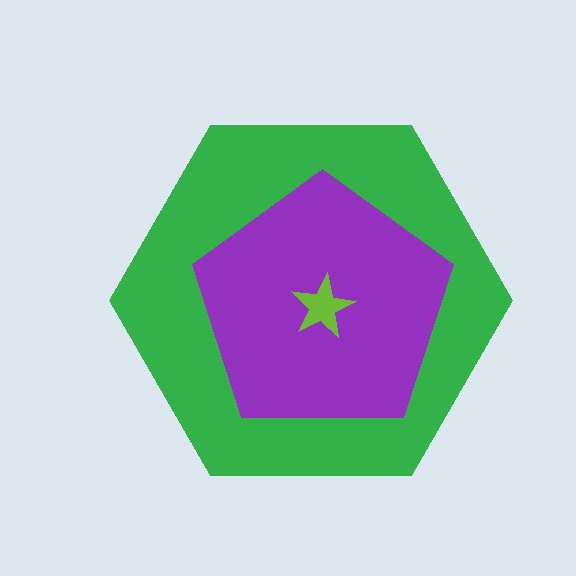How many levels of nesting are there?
3.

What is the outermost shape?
The green hexagon.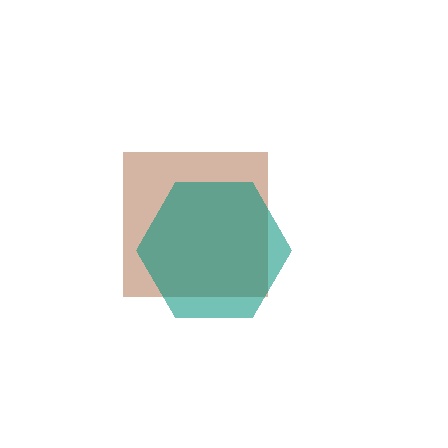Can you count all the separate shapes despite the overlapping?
Yes, there are 2 separate shapes.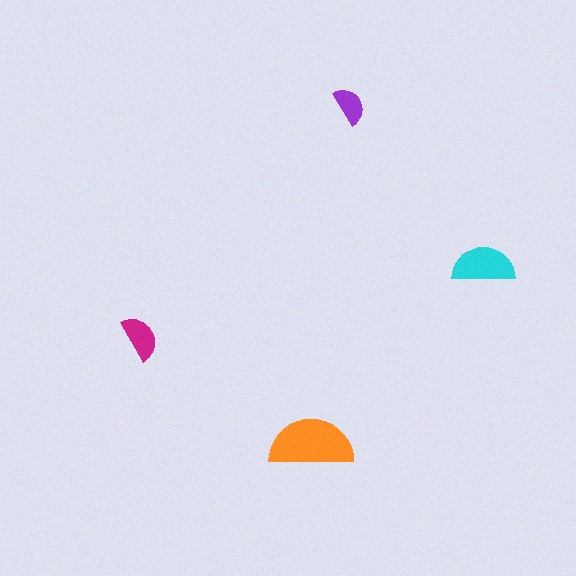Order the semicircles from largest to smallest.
the orange one, the cyan one, the magenta one, the purple one.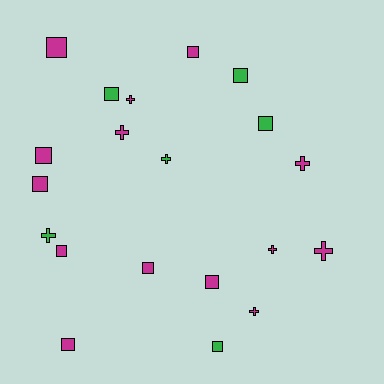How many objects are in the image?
There are 20 objects.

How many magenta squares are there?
There are 8 magenta squares.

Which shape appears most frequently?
Square, with 12 objects.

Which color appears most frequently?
Magenta, with 14 objects.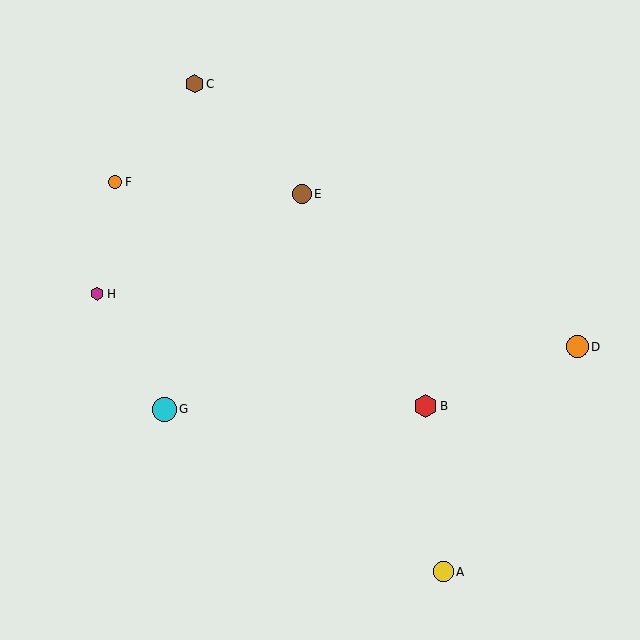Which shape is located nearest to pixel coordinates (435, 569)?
The yellow circle (labeled A) at (443, 572) is nearest to that location.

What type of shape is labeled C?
Shape C is a brown hexagon.